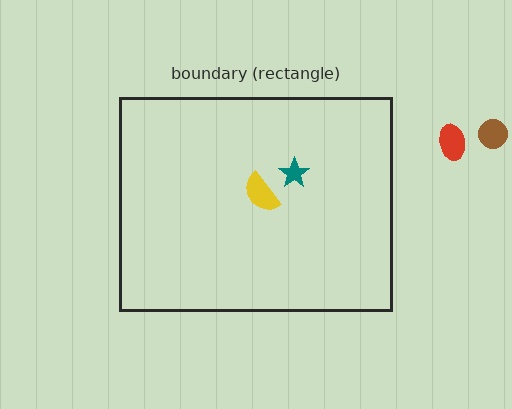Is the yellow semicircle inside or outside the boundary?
Inside.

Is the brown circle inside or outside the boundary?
Outside.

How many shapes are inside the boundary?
2 inside, 2 outside.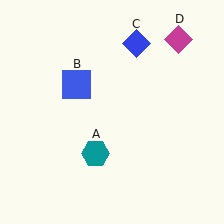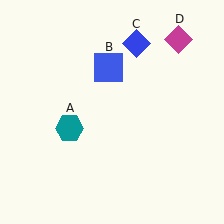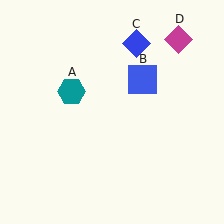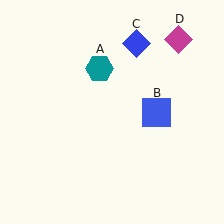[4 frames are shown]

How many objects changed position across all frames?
2 objects changed position: teal hexagon (object A), blue square (object B).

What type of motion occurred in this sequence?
The teal hexagon (object A), blue square (object B) rotated clockwise around the center of the scene.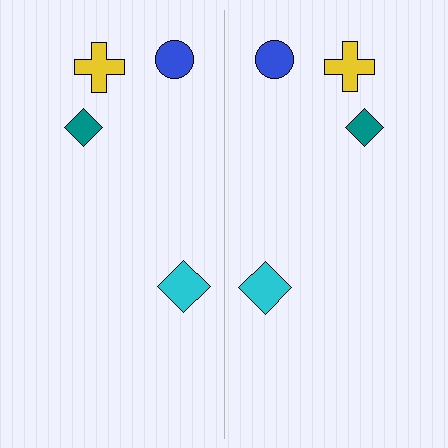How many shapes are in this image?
There are 8 shapes in this image.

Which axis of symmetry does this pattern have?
The pattern has a vertical axis of symmetry running through the center of the image.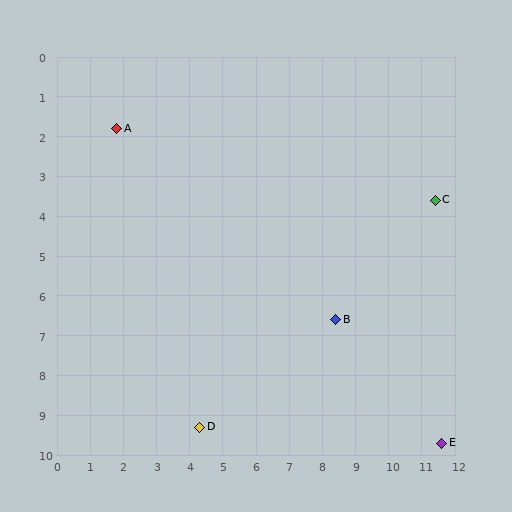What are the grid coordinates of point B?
Point B is at approximately (8.4, 6.6).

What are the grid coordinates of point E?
Point E is at approximately (11.6, 9.7).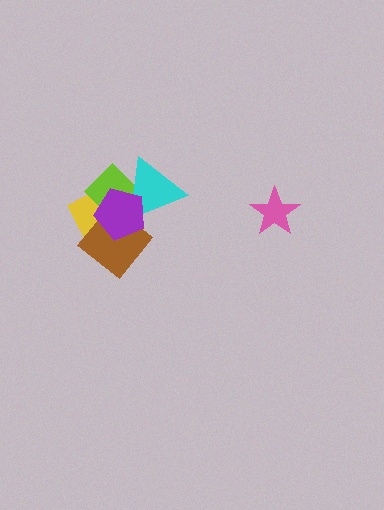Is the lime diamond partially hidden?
Yes, it is partially covered by another shape.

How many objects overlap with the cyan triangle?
3 objects overlap with the cyan triangle.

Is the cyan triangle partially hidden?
Yes, it is partially covered by another shape.